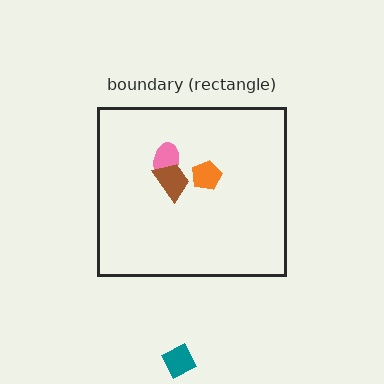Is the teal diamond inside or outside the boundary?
Outside.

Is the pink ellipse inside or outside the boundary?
Inside.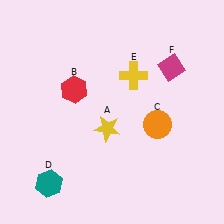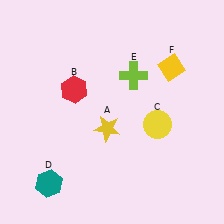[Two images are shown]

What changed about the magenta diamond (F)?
In Image 1, F is magenta. In Image 2, it changed to yellow.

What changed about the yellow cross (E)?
In Image 1, E is yellow. In Image 2, it changed to lime.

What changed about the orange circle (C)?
In Image 1, C is orange. In Image 2, it changed to yellow.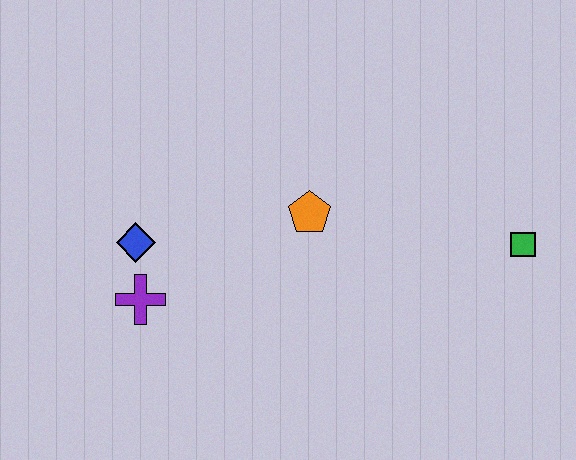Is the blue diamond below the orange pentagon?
Yes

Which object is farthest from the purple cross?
The green square is farthest from the purple cross.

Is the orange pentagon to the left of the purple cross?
No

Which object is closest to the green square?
The orange pentagon is closest to the green square.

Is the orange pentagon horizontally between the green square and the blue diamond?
Yes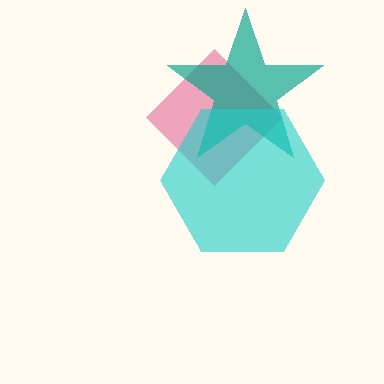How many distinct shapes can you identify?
There are 3 distinct shapes: a pink diamond, a teal star, a cyan hexagon.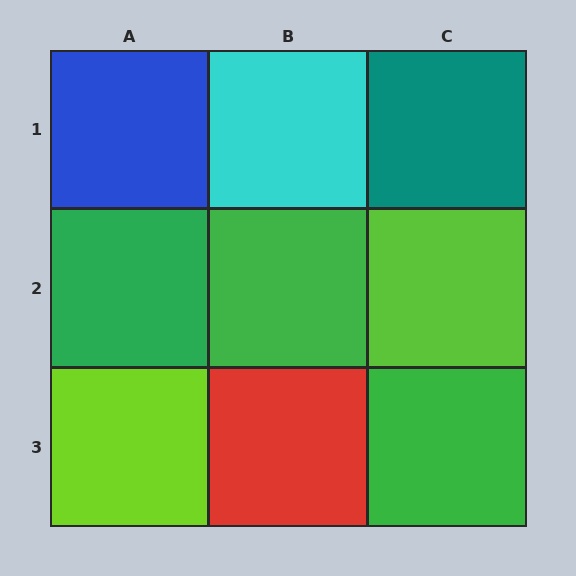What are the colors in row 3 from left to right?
Lime, red, green.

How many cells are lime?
2 cells are lime.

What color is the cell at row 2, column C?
Lime.